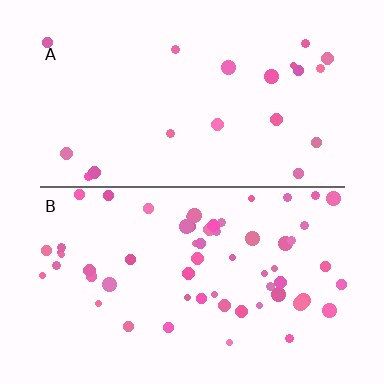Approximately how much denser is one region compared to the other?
Approximately 3.0× — region B over region A.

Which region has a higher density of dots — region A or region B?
B (the bottom).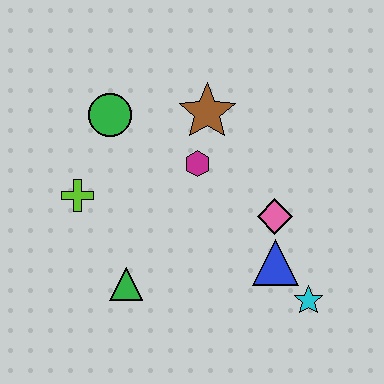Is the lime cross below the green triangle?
No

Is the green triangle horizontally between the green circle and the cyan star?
Yes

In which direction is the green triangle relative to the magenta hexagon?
The green triangle is below the magenta hexagon.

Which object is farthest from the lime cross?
The cyan star is farthest from the lime cross.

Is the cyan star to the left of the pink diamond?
No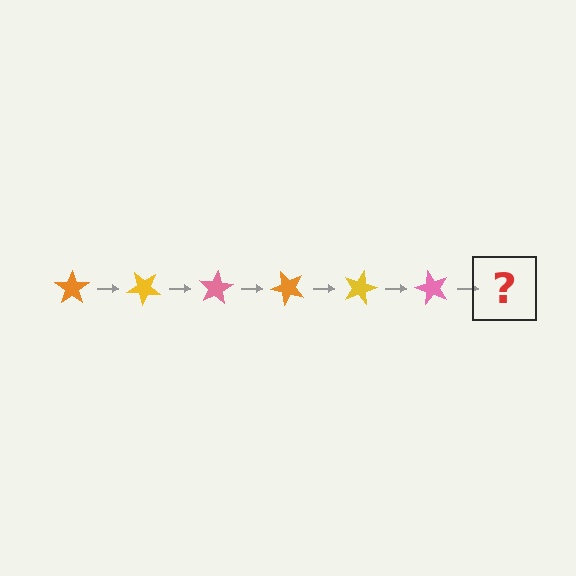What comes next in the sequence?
The next element should be an orange star, rotated 240 degrees from the start.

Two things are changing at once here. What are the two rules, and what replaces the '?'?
The two rules are that it rotates 40 degrees each step and the color cycles through orange, yellow, and pink. The '?' should be an orange star, rotated 240 degrees from the start.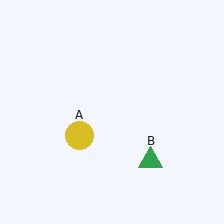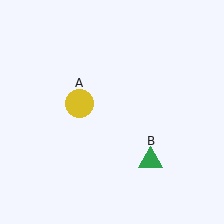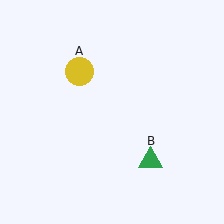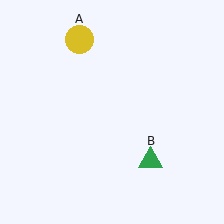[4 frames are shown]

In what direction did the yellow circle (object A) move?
The yellow circle (object A) moved up.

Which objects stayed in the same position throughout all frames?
Green triangle (object B) remained stationary.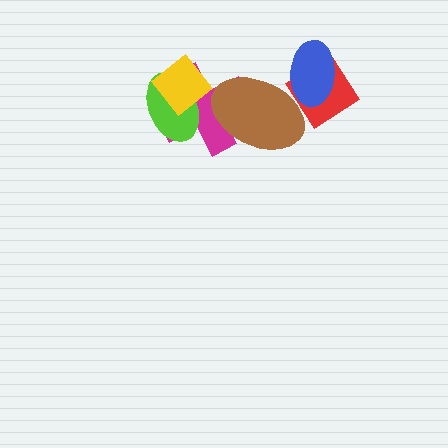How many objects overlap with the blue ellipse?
2 objects overlap with the blue ellipse.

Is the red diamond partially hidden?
Yes, it is partially covered by another shape.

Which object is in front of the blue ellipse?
The brown ellipse is in front of the blue ellipse.